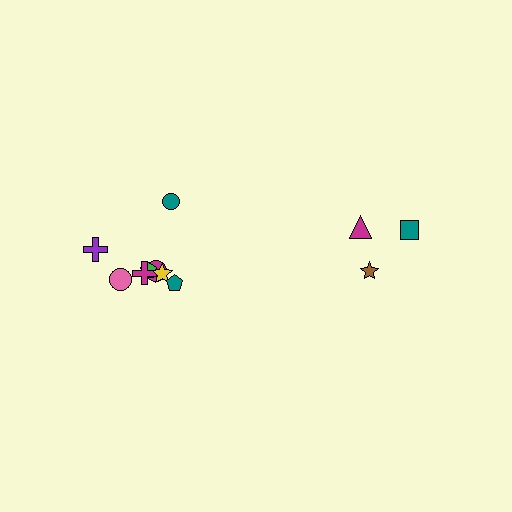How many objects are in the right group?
There are 3 objects.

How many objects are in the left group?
There are 8 objects.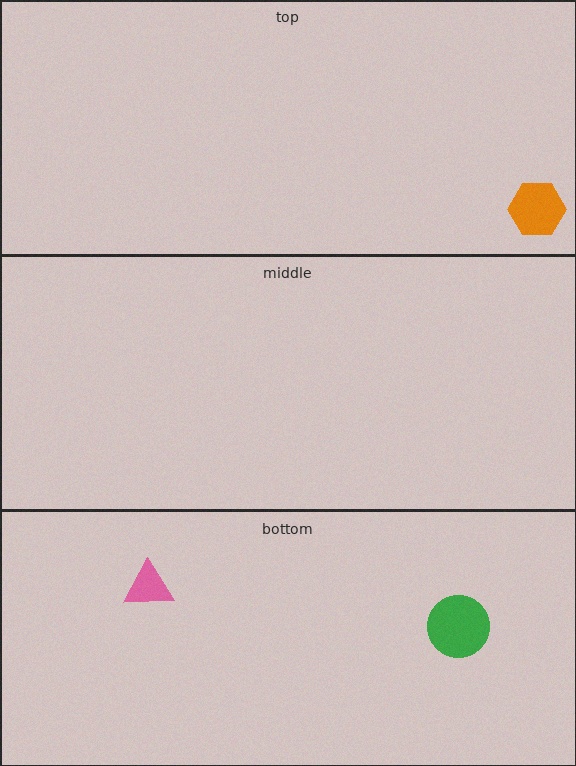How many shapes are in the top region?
1.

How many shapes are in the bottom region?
2.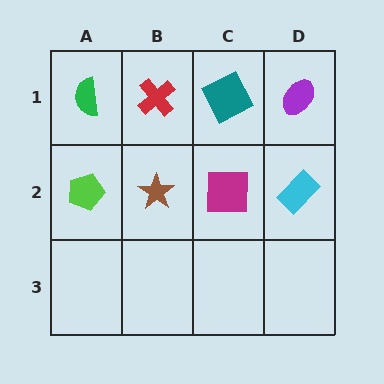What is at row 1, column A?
A green semicircle.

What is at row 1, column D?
A purple ellipse.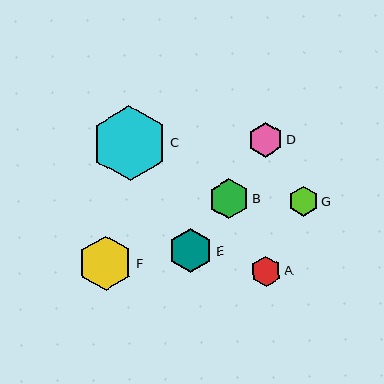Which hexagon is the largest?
Hexagon C is the largest with a size of approximately 76 pixels.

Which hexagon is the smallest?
Hexagon G is the smallest with a size of approximately 30 pixels.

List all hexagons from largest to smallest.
From largest to smallest: C, F, E, B, D, A, G.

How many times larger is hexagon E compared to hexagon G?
Hexagon E is approximately 1.5 times the size of hexagon G.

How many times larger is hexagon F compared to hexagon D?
Hexagon F is approximately 1.6 times the size of hexagon D.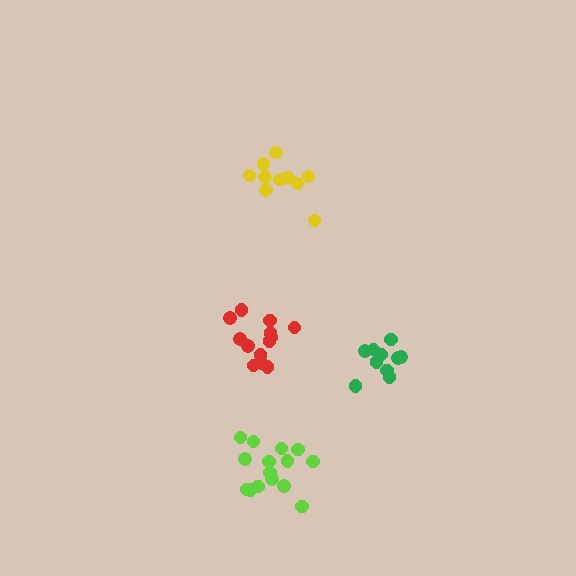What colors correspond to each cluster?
The clusters are colored: lime, green, red, yellow.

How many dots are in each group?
Group 1: 15 dots, Group 2: 10 dots, Group 3: 13 dots, Group 4: 10 dots (48 total).